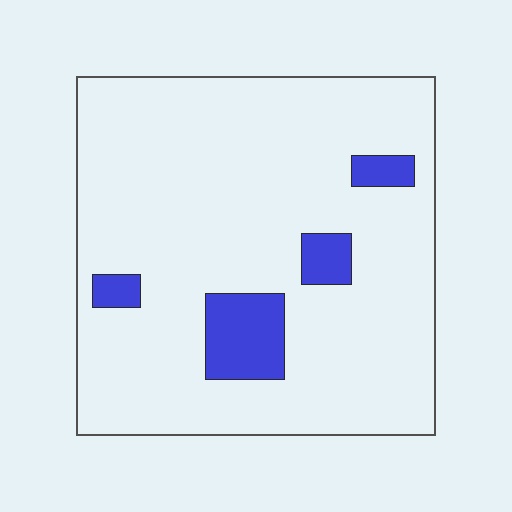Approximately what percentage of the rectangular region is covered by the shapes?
Approximately 10%.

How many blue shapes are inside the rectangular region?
4.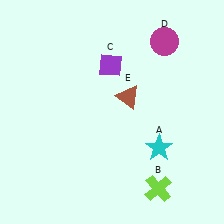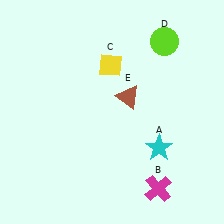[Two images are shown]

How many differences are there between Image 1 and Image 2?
There are 3 differences between the two images.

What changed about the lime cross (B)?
In Image 1, B is lime. In Image 2, it changed to magenta.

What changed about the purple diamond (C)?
In Image 1, C is purple. In Image 2, it changed to yellow.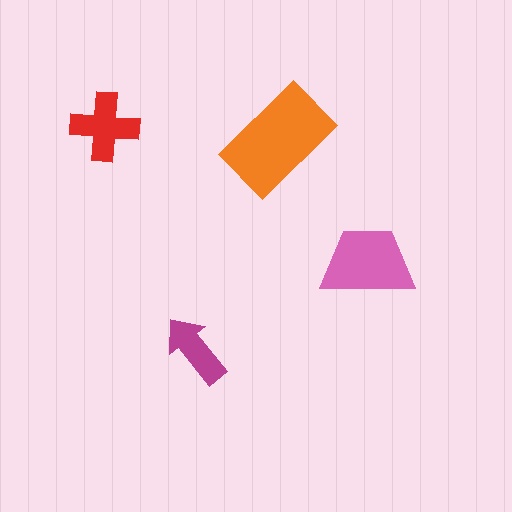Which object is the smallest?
The magenta arrow.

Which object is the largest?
The orange rectangle.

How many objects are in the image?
There are 4 objects in the image.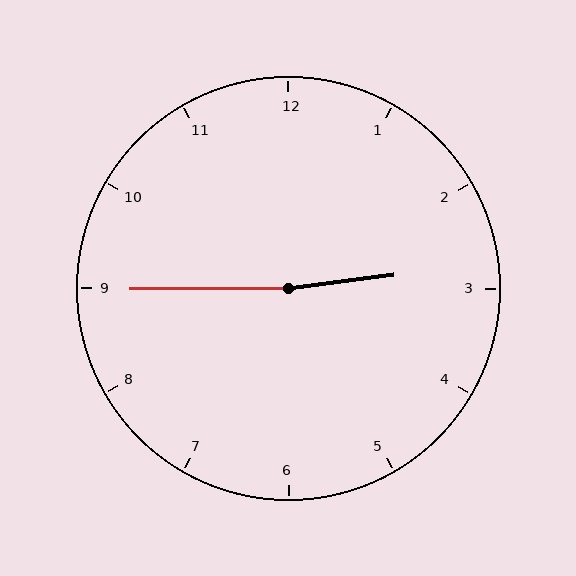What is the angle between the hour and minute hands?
Approximately 172 degrees.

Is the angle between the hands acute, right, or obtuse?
It is obtuse.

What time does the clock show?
2:45.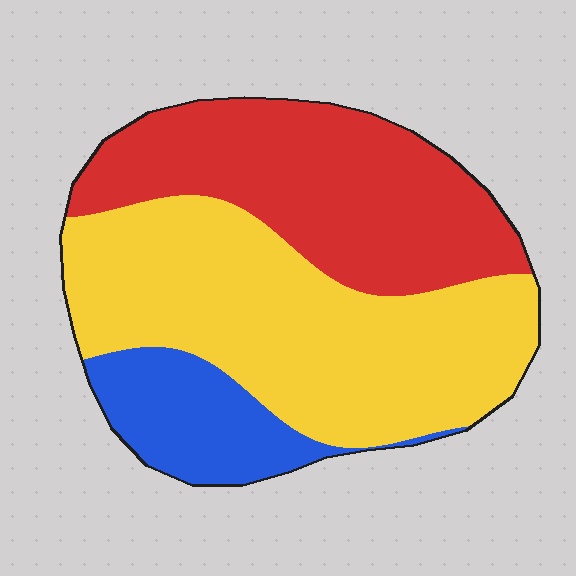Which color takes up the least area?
Blue, at roughly 15%.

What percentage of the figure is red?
Red takes up between a quarter and a half of the figure.